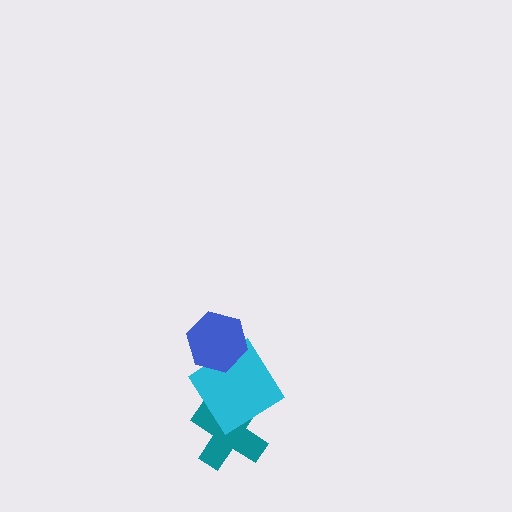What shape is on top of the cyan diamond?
The blue hexagon is on top of the cyan diamond.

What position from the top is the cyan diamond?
The cyan diamond is 2nd from the top.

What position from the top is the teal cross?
The teal cross is 3rd from the top.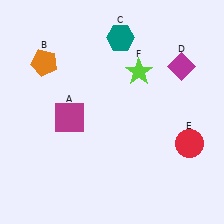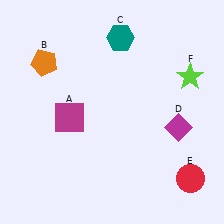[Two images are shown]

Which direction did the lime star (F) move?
The lime star (F) moved right.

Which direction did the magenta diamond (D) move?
The magenta diamond (D) moved down.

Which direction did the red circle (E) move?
The red circle (E) moved down.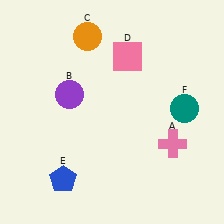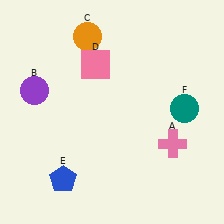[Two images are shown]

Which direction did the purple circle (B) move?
The purple circle (B) moved left.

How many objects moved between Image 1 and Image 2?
2 objects moved between the two images.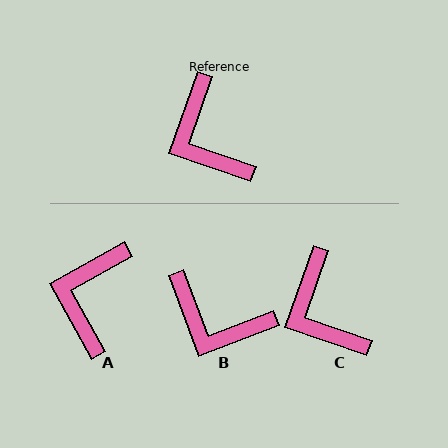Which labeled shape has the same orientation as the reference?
C.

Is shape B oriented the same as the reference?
No, it is off by about 40 degrees.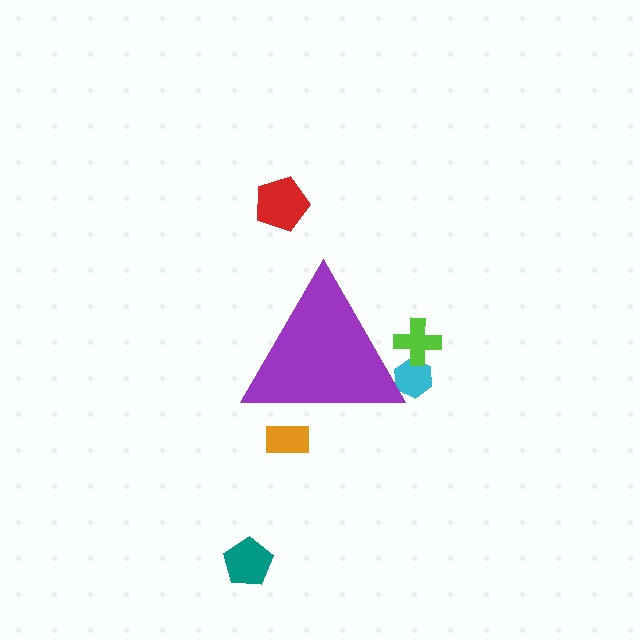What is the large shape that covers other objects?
A purple triangle.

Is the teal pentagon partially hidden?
No, the teal pentagon is fully visible.